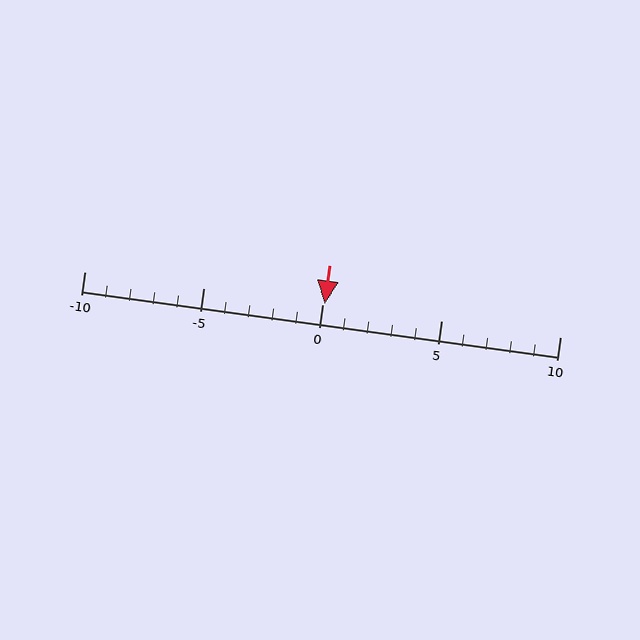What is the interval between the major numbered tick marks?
The major tick marks are spaced 5 units apart.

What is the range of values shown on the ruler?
The ruler shows values from -10 to 10.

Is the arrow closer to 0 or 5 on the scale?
The arrow is closer to 0.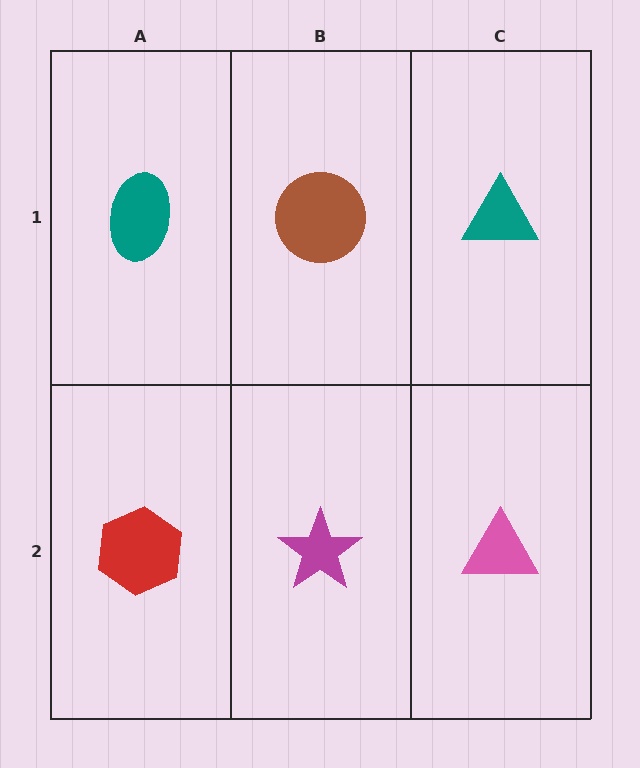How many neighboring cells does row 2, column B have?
3.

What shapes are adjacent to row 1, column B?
A magenta star (row 2, column B), a teal ellipse (row 1, column A), a teal triangle (row 1, column C).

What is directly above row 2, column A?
A teal ellipse.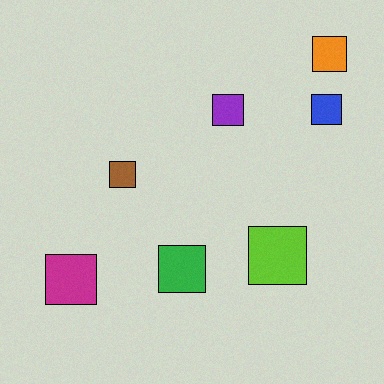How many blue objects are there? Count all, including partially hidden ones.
There is 1 blue object.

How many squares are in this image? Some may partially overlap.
There are 7 squares.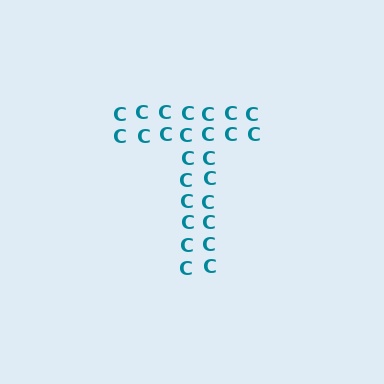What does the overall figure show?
The overall figure shows the letter T.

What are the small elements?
The small elements are letter C's.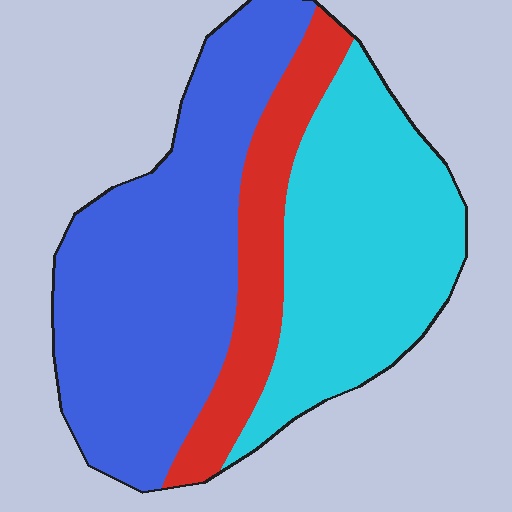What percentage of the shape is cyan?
Cyan covers around 35% of the shape.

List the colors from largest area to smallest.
From largest to smallest: blue, cyan, red.